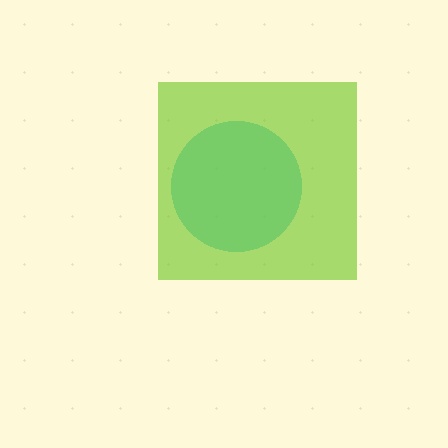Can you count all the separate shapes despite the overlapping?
Yes, there are 2 separate shapes.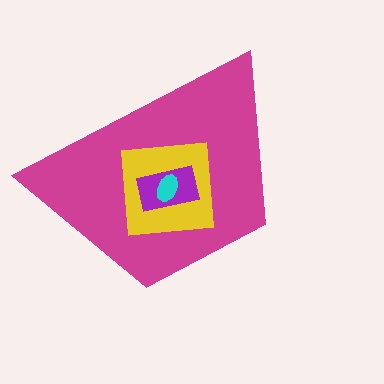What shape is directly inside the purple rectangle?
The cyan ellipse.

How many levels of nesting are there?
4.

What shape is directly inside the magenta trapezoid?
The yellow square.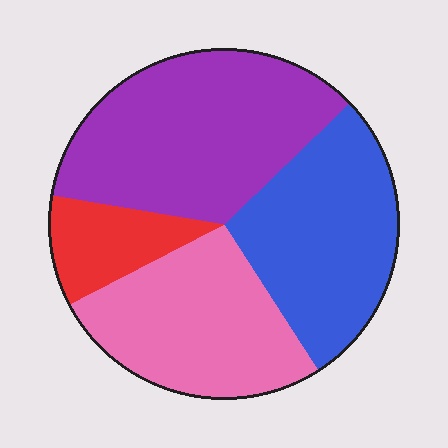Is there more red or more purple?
Purple.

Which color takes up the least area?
Red, at roughly 10%.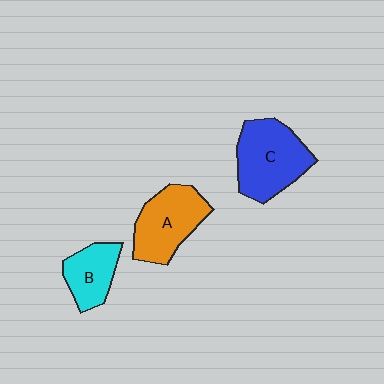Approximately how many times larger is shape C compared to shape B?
Approximately 1.7 times.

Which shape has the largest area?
Shape C (blue).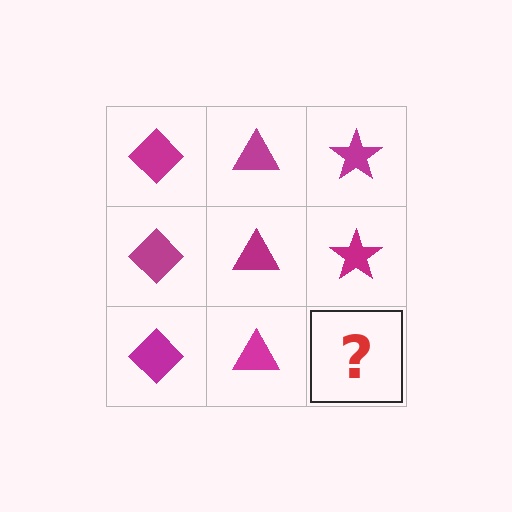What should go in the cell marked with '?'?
The missing cell should contain a magenta star.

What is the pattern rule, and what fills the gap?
The rule is that each column has a consistent shape. The gap should be filled with a magenta star.